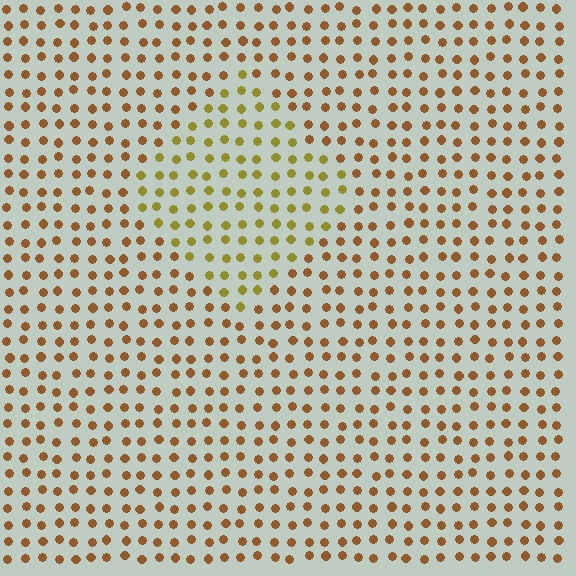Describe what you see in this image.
The image is filled with small brown elements in a uniform arrangement. A diamond-shaped region is visible where the elements are tinted to a slightly different hue, forming a subtle color boundary.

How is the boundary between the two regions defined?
The boundary is defined purely by a slight shift in hue (about 31 degrees). Spacing, size, and orientation are identical on both sides.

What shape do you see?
I see a diamond.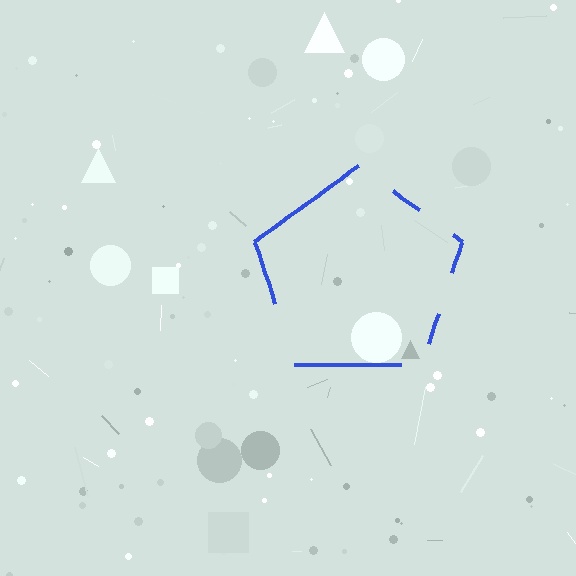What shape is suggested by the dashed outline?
The dashed outline suggests a pentagon.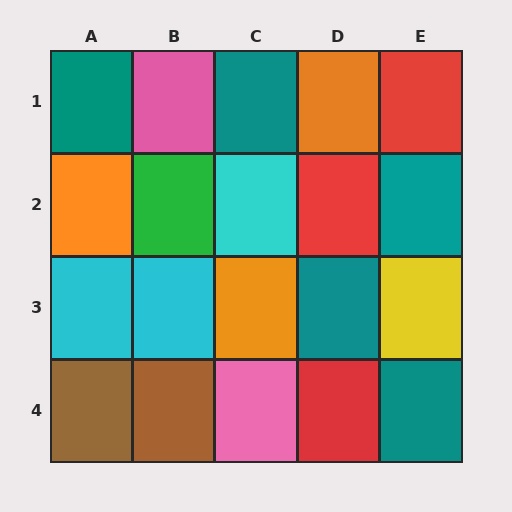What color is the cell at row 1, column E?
Red.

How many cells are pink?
2 cells are pink.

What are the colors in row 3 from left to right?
Cyan, cyan, orange, teal, yellow.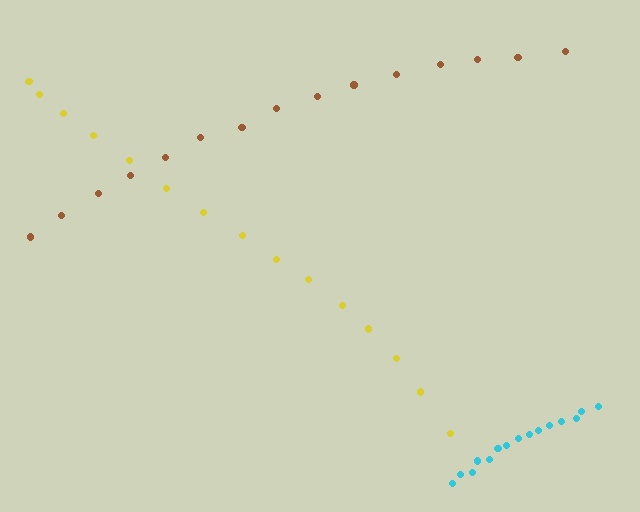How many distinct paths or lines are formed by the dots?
There are 3 distinct paths.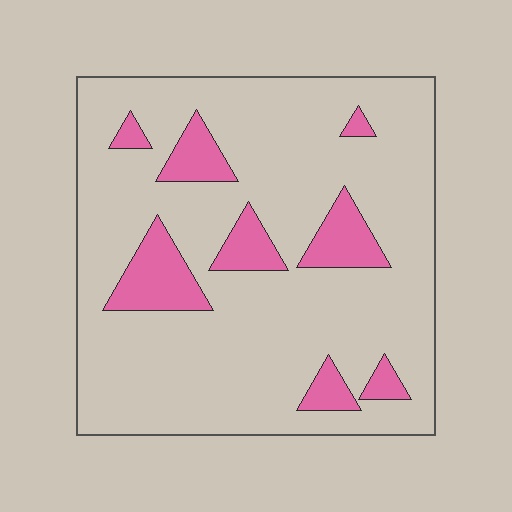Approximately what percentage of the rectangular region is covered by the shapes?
Approximately 15%.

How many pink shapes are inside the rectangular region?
8.